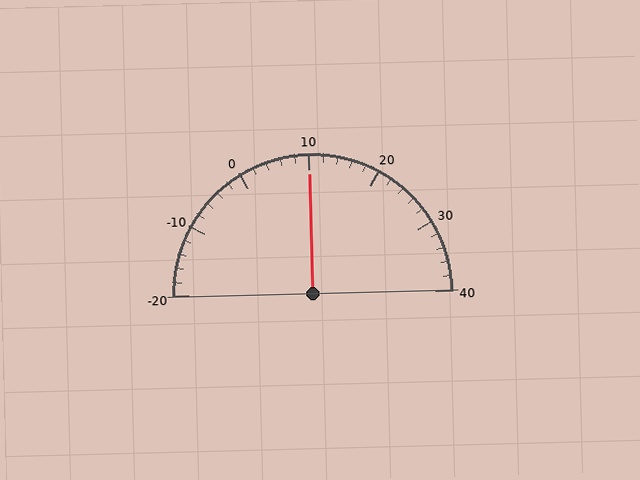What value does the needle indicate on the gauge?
The needle indicates approximately 10.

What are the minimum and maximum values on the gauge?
The gauge ranges from -20 to 40.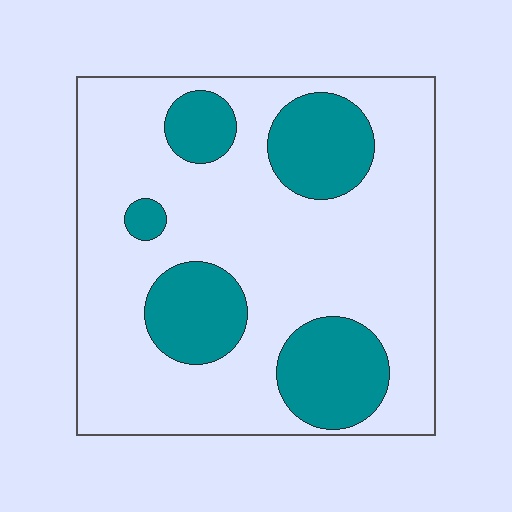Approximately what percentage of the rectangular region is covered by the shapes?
Approximately 25%.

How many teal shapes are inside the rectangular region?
5.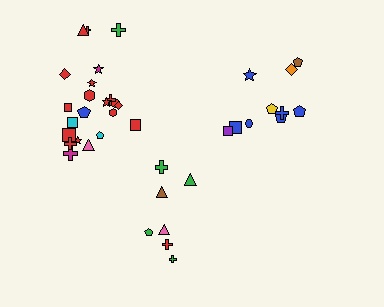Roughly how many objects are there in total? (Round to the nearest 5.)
Roughly 40 objects in total.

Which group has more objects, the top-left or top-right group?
The top-left group.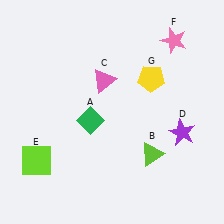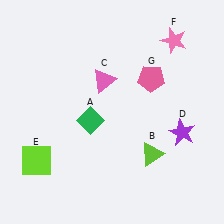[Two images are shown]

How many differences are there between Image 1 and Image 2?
There is 1 difference between the two images.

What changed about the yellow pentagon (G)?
In Image 1, G is yellow. In Image 2, it changed to pink.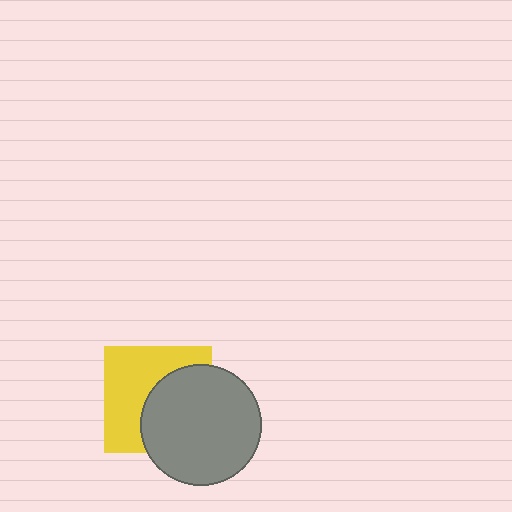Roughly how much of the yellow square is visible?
About half of it is visible (roughly 52%).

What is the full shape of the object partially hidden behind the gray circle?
The partially hidden object is a yellow square.